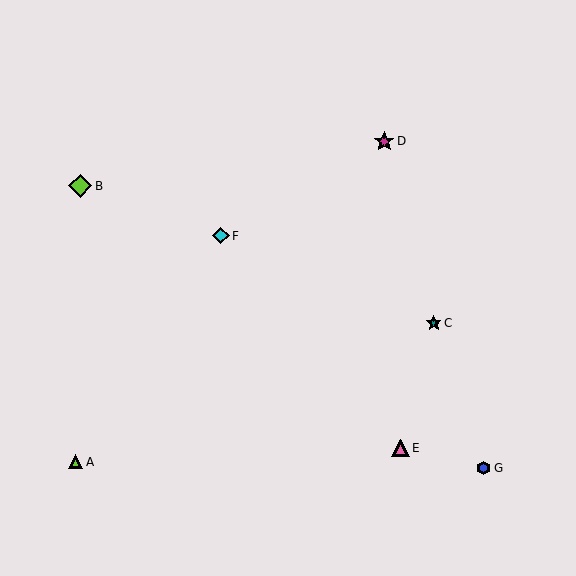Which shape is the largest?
The lime diamond (labeled B) is the largest.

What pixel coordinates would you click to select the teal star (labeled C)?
Click at (434, 323) to select the teal star C.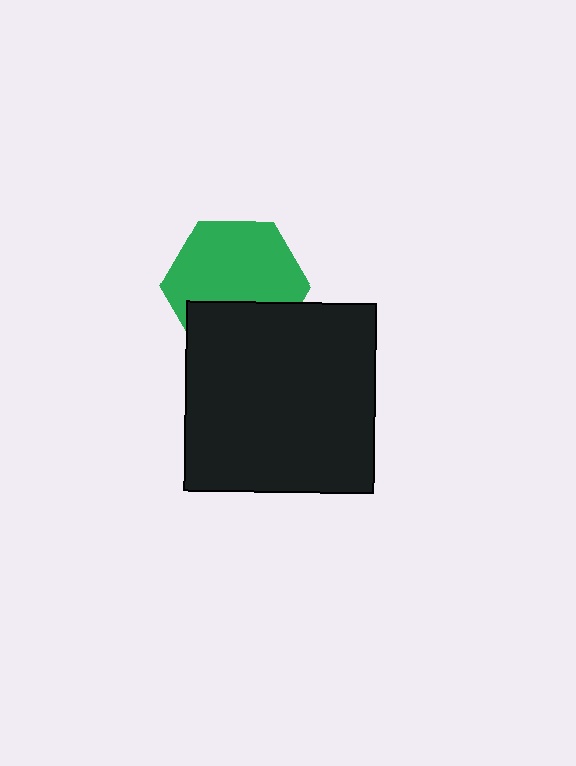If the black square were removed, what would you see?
You would see the complete green hexagon.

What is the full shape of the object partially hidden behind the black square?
The partially hidden object is a green hexagon.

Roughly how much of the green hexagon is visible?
Most of it is visible (roughly 66%).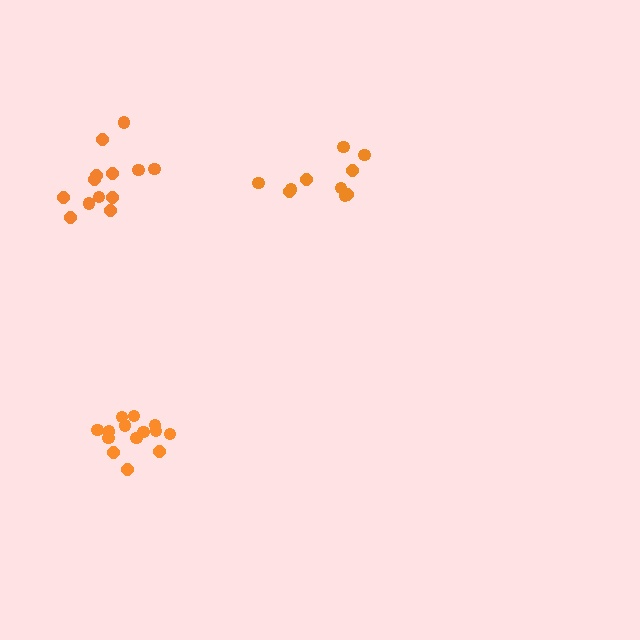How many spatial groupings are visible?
There are 3 spatial groupings.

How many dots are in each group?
Group 1: 14 dots, Group 2: 10 dots, Group 3: 13 dots (37 total).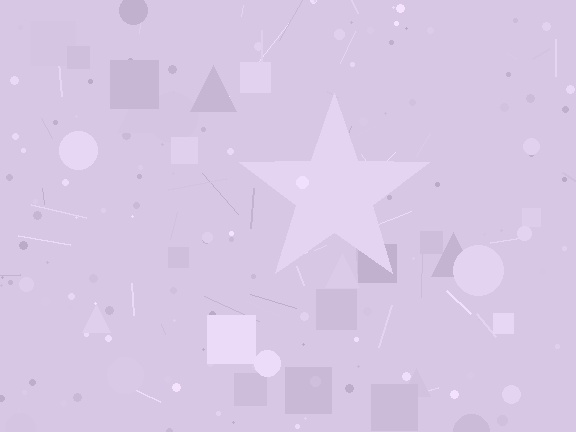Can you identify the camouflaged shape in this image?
The camouflaged shape is a star.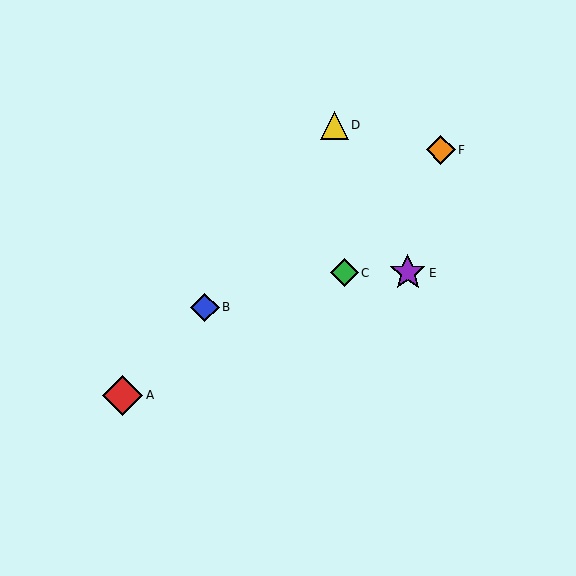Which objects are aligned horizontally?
Objects C, E are aligned horizontally.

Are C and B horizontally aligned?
No, C is at y≈273 and B is at y≈307.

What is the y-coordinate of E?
Object E is at y≈273.